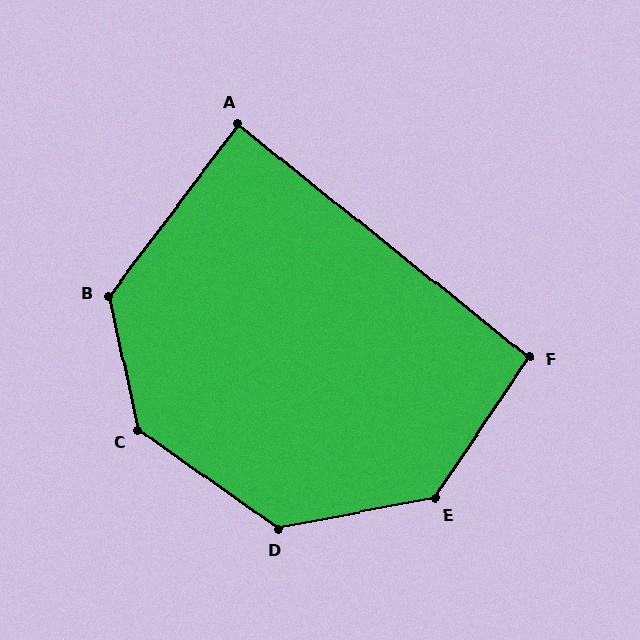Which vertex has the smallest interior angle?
A, at approximately 88 degrees.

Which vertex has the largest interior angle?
C, at approximately 137 degrees.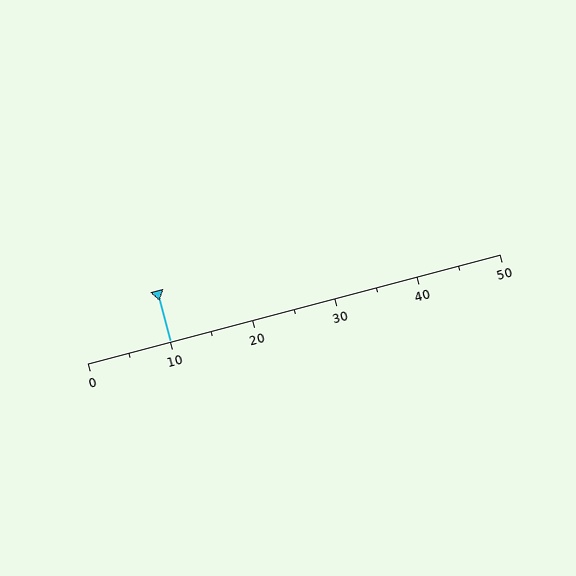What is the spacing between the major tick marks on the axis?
The major ticks are spaced 10 apart.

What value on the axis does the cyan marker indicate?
The marker indicates approximately 10.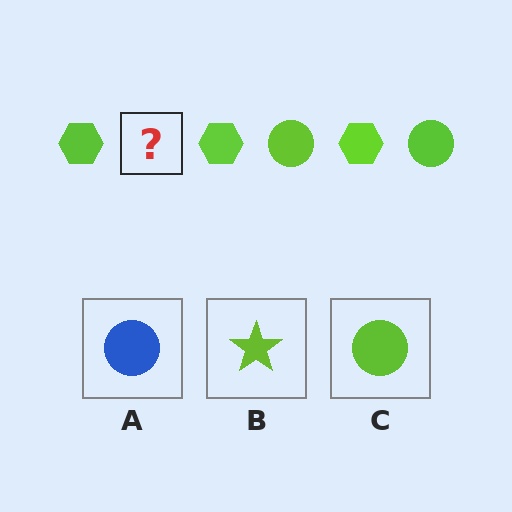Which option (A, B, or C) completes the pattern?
C.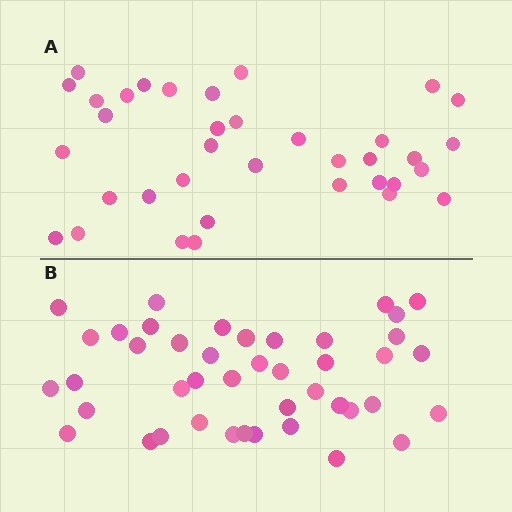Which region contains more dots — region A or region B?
Region B (the bottom region) has more dots.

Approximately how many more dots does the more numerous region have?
Region B has roughly 8 or so more dots than region A.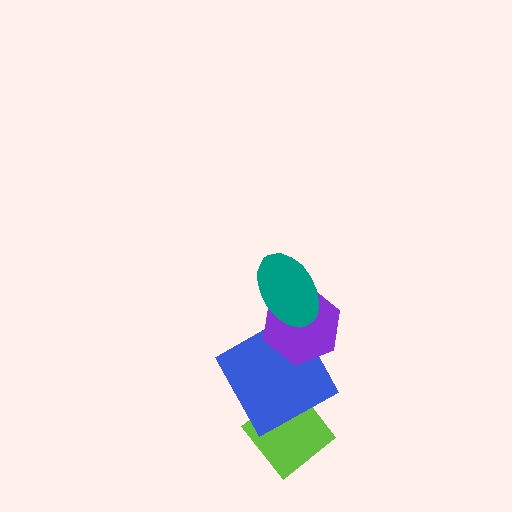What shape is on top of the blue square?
The purple hexagon is on top of the blue square.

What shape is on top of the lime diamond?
The blue square is on top of the lime diamond.